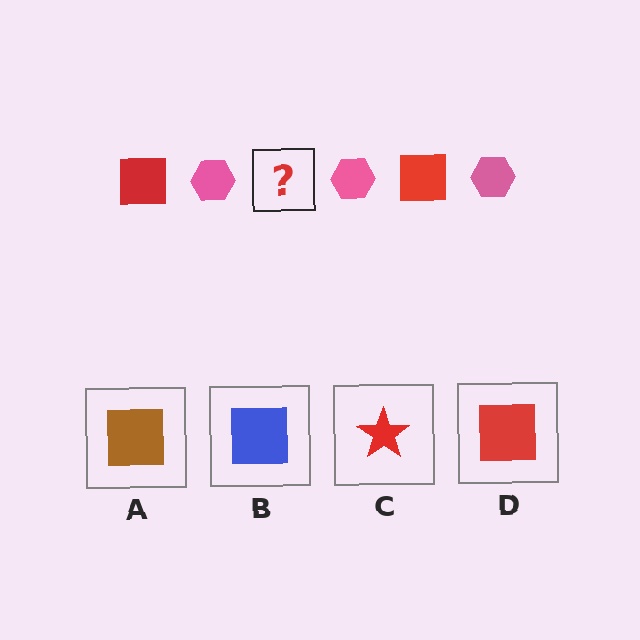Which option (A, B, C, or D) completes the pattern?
D.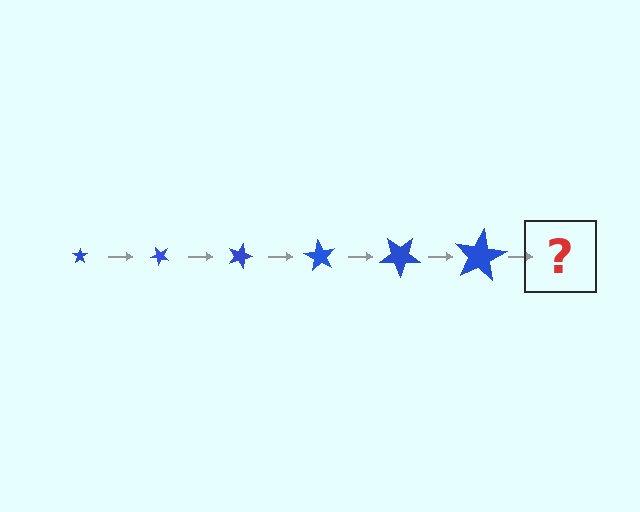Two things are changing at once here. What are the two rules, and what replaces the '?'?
The two rules are that the star grows larger each step and it rotates 45 degrees each step. The '?' should be a star, larger than the previous one and rotated 270 degrees from the start.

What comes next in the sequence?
The next element should be a star, larger than the previous one and rotated 270 degrees from the start.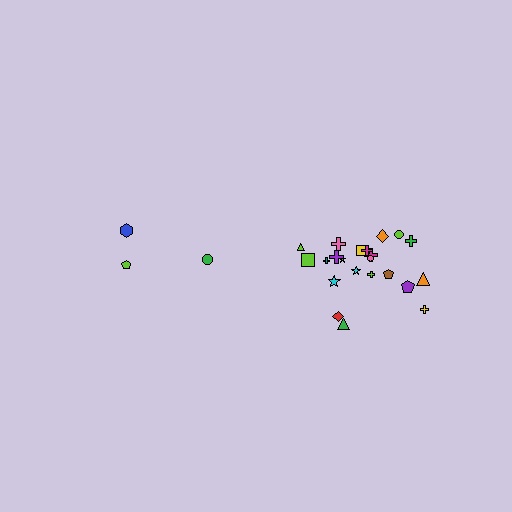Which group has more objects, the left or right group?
The right group.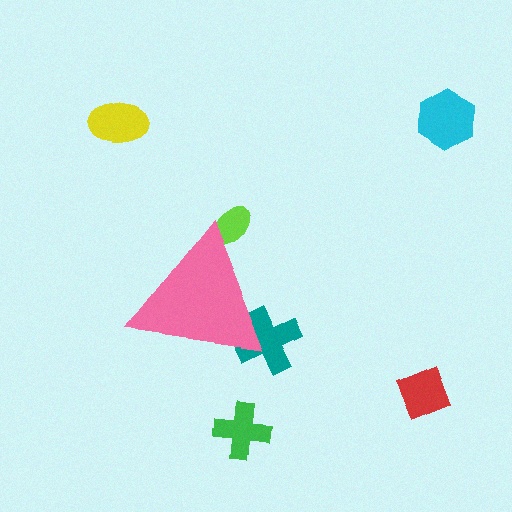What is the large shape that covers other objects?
A pink triangle.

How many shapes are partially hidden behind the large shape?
2 shapes are partially hidden.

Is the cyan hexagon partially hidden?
No, the cyan hexagon is fully visible.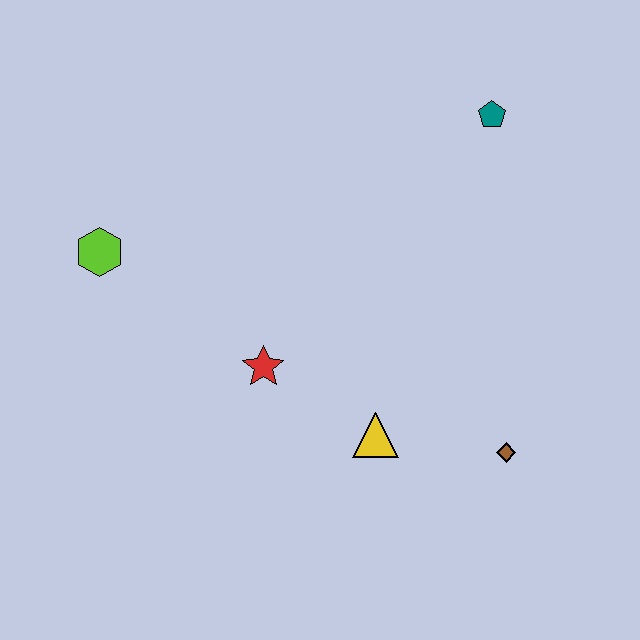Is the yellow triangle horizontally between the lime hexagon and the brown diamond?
Yes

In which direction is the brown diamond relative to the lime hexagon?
The brown diamond is to the right of the lime hexagon.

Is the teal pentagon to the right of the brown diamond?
No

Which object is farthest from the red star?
The teal pentagon is farthest from the red star.